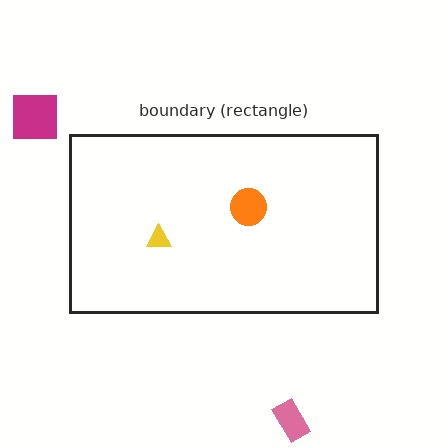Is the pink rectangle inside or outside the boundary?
Outside.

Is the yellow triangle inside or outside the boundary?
Inside.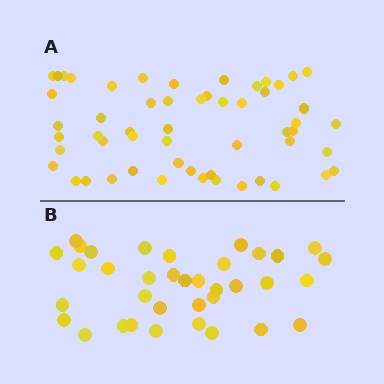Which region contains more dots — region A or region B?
Region A (the top region) has more dots.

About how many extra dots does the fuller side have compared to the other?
Region A has approximately 20 more dots than region B.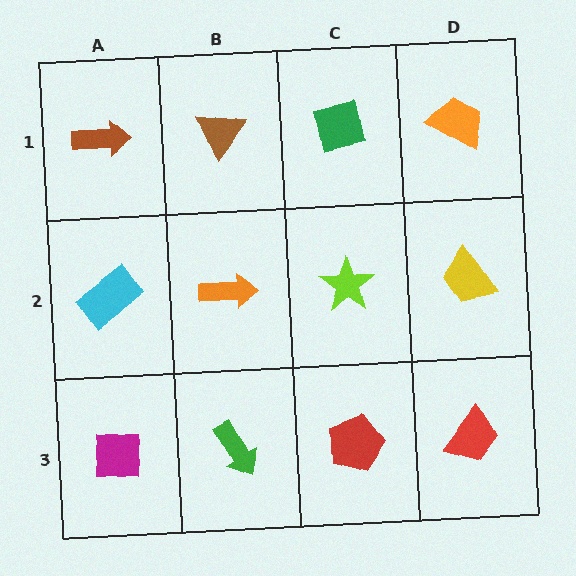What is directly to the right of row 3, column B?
A red pentagon.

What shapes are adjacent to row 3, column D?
A yellow trapezoid (row 2, column D), a red pentagon (row 3, column C).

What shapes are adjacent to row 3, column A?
A cyan rectangle (row 2, column A), a green arrow (row 3, column B).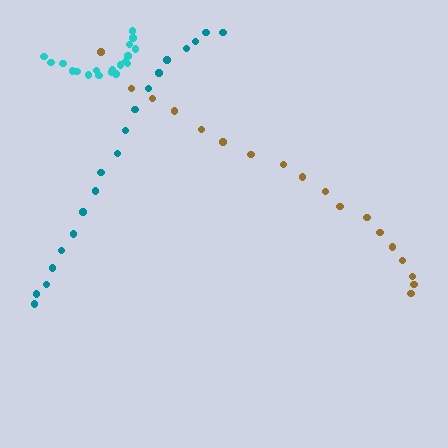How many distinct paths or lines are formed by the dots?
There are 3 distinct paths.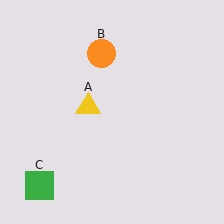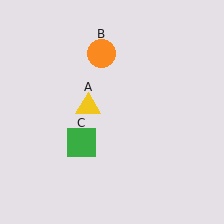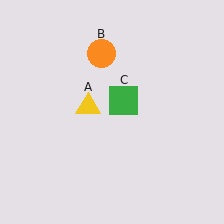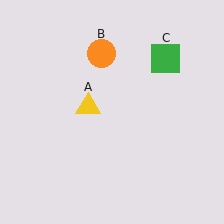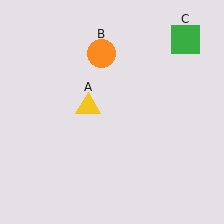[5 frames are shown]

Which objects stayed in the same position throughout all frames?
Yellow triangle (object A) and orange circle (object B) remained stationary.